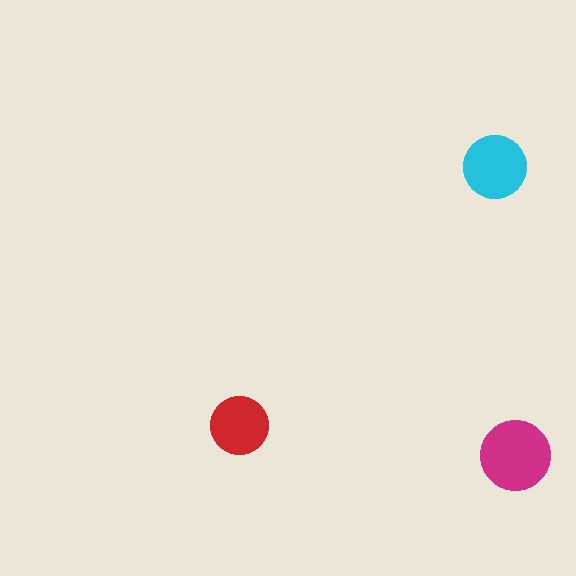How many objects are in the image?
There are 3 objects in the image.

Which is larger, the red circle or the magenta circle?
The magenta one.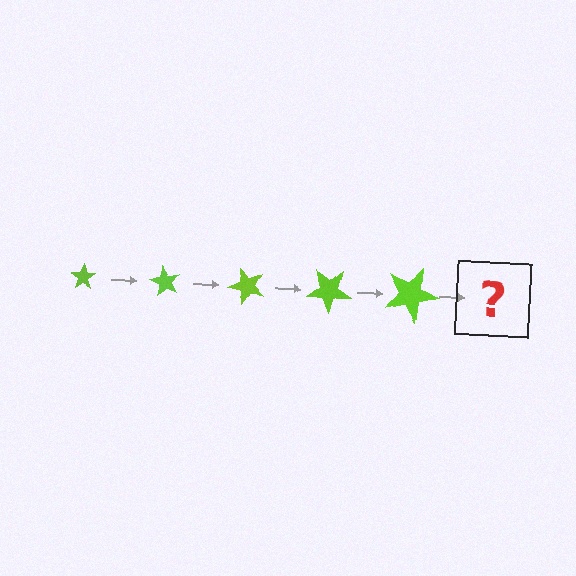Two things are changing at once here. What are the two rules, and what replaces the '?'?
The two rules are that the star grows larger each step and it rotates 60 degrees each step. The '?' should be a star, larger than the previous one and rotated 300 degrees from the start.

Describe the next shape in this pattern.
It should be a star, larger than the previous one and rotated 300 degrees from the start.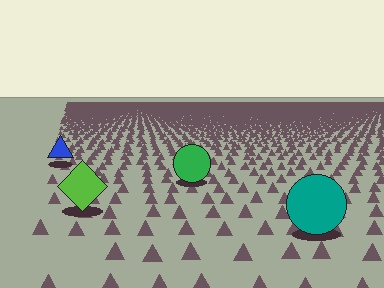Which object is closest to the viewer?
The teal circle is closest. The texture marks near it are larger and more spread out.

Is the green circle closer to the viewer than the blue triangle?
Yes. The green circle is closer — you can tell from the texture gradient: the ground texture is coarser near it.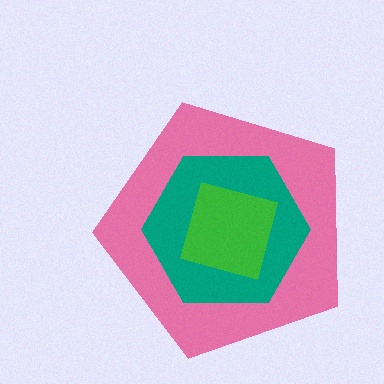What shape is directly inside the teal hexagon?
The green diamond.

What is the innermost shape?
The green diamond.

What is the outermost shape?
The pink pentagon.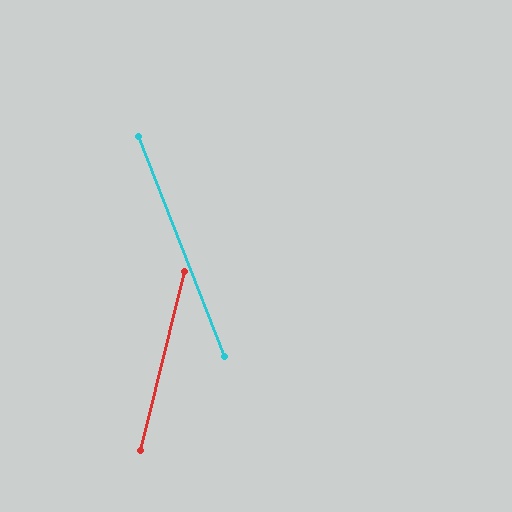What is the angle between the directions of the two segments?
Approximately 35 degrees.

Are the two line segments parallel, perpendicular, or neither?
Neither parallel nor perpendicular — they differ by about 35°.